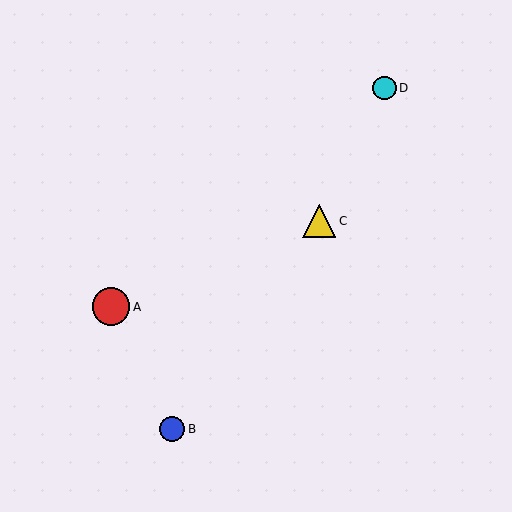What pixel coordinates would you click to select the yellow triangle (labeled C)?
Click at (319, 221) to select the yellow triangle C.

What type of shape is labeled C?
Shape C is a yellow triangle.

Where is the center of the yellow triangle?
The center of the yellow triangle is at (319, 221).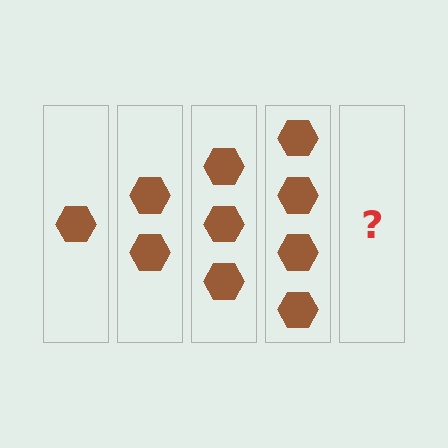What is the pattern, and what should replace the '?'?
The pattern is that each step adds one more hexagon. The '?' should be 5 hexagons.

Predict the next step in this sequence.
The next step is 5 hexagons.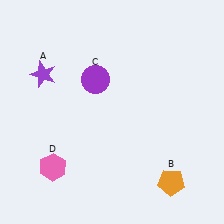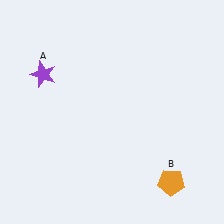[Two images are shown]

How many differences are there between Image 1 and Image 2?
There are 2 differences between the two images.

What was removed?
The purple circle (C), the pink hexagon (D) were removed in Image 2.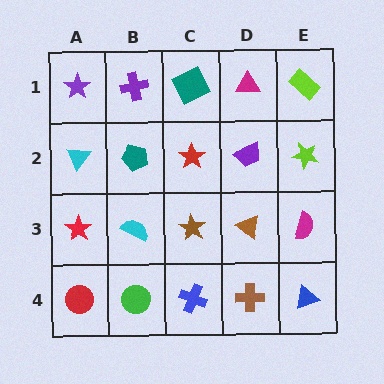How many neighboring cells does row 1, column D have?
3.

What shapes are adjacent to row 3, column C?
A red star (row 2, column C), a blue cross (row 4, column C), a cyan semicircle (row 3, column B), a brown triangle (row 3, column D).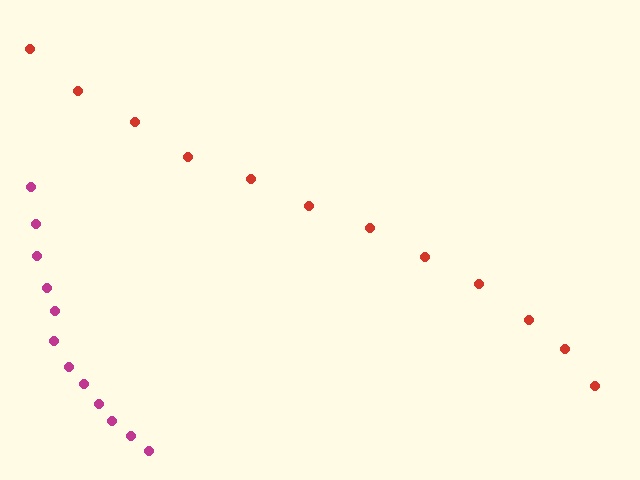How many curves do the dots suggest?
There are 2 distinct paths.